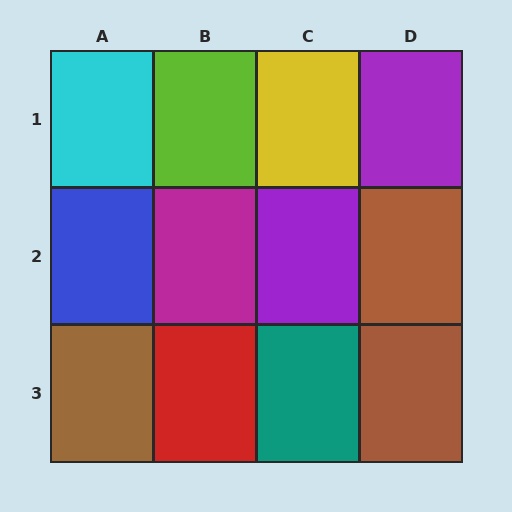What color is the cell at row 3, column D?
Brown.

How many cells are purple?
2 cells are purple.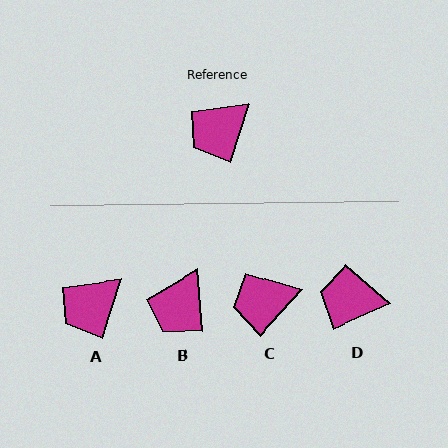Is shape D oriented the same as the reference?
No, it is off by about 48 degrees.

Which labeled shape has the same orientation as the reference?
A.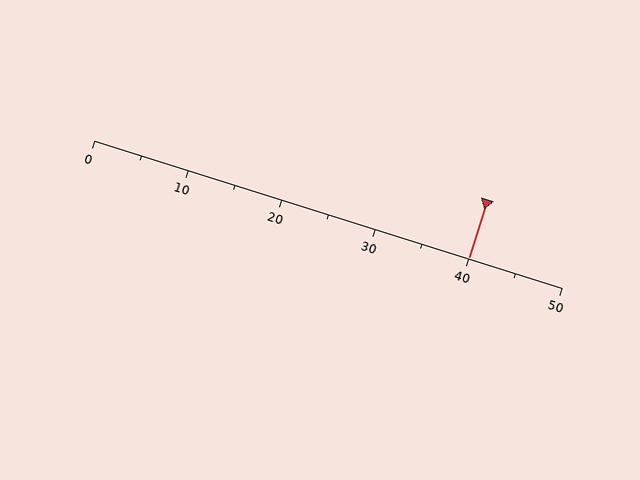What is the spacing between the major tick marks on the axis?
The major ticks are spaced 10 apart.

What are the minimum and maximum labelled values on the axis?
The axis runs from 0 to 50.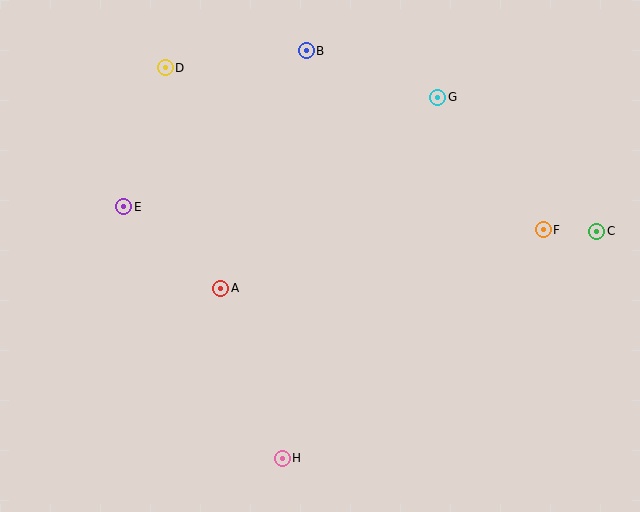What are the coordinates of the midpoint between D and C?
The midpoint between D and C is at (381, 149).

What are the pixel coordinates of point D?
Point D is at (165, 68).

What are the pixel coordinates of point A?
Point A is at (221, 288).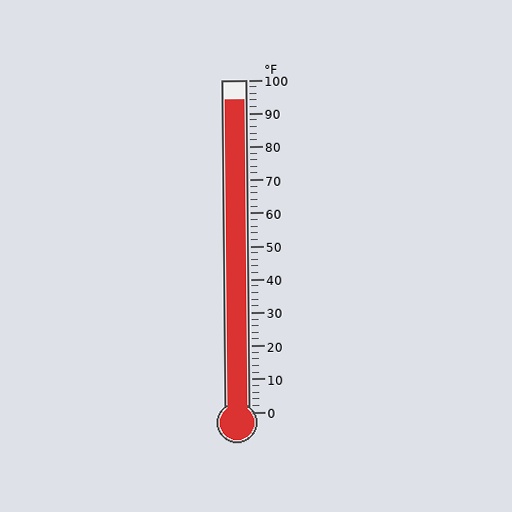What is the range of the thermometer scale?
The thermometer scale ranges from 0°F to 100°F.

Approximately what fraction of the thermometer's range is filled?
The thermometer is filled to approximately 95% of its range.